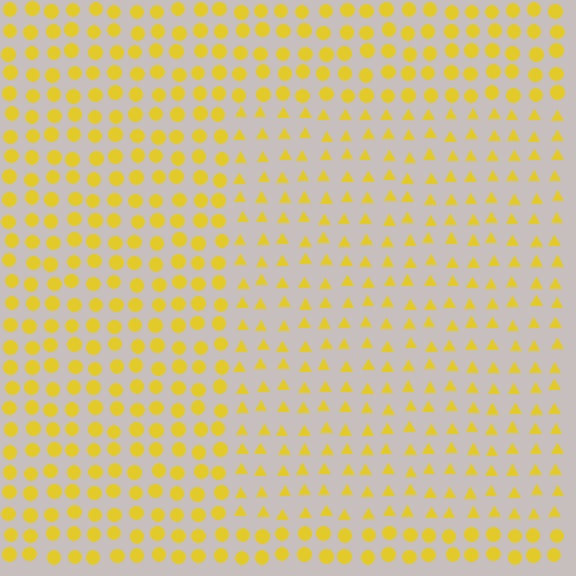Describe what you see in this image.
The image is filled with small yellow elements arranged in a uniform grid. A rectangle-shaped region contains triangles, while the surrounding area contains circles. The boundary is defined purely by the change in element shape.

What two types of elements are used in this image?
The image uses triangles inside the rectangle region and circles outside it.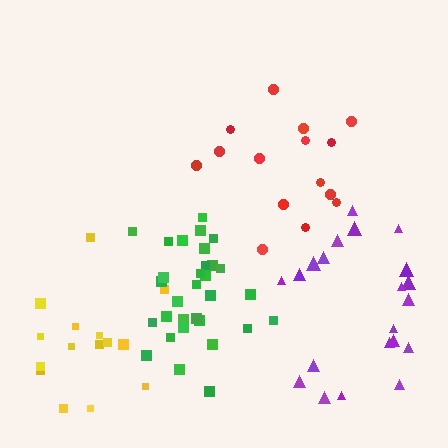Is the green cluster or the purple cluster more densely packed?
Green.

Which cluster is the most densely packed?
Green.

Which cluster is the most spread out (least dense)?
Yellow.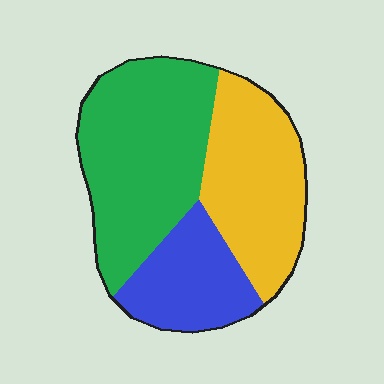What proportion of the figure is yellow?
Yellow takes up between a third and a half of the figure.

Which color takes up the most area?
Green, at roughly 45%.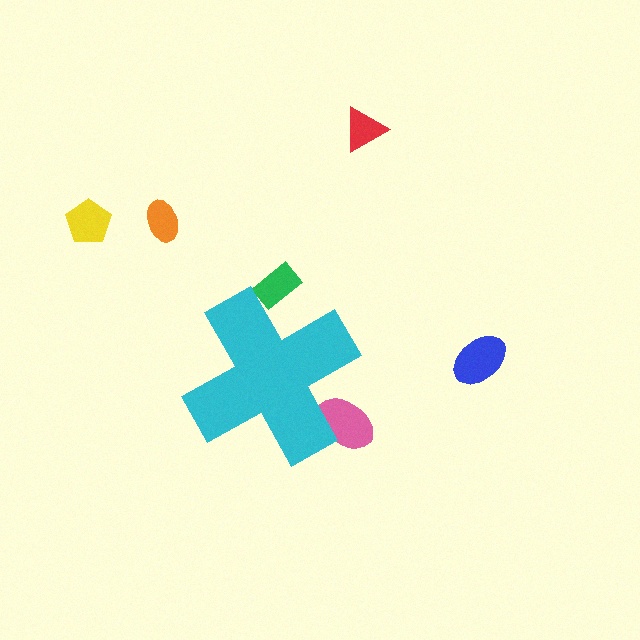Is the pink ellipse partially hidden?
Yes, the pink ellipse is partially hidden behind the cyan cross.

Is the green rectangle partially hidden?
Yes, the green rectangle is partially hidden behind the cyan cross.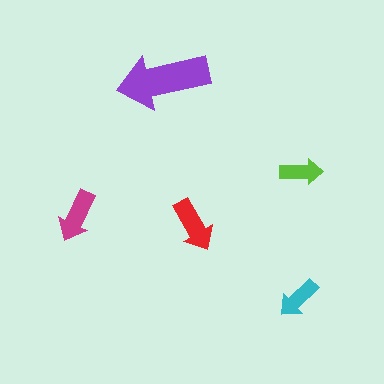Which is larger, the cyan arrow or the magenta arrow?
The magenta one.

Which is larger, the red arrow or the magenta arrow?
The red one.